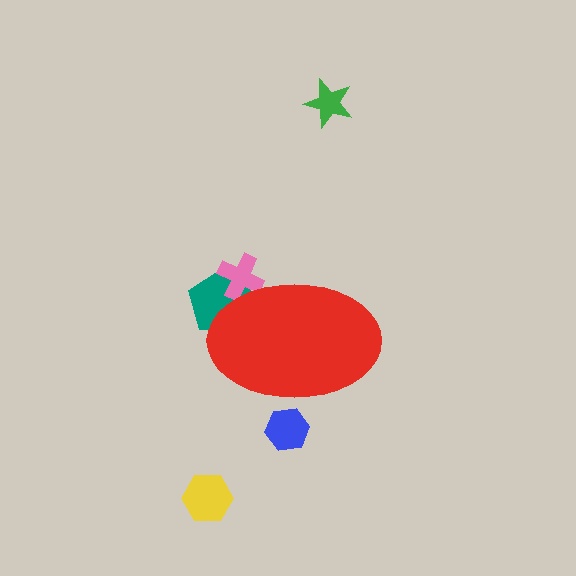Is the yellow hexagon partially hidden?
No, the yellow hexagon is fully visible.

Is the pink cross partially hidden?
Yes, the pink cross is partially hidden behind the red ellipse.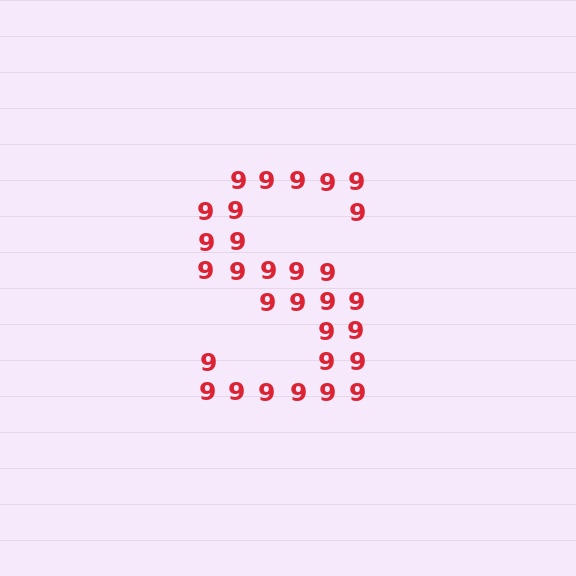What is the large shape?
The large shape is the letter S.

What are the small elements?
The small elements are digit 9's.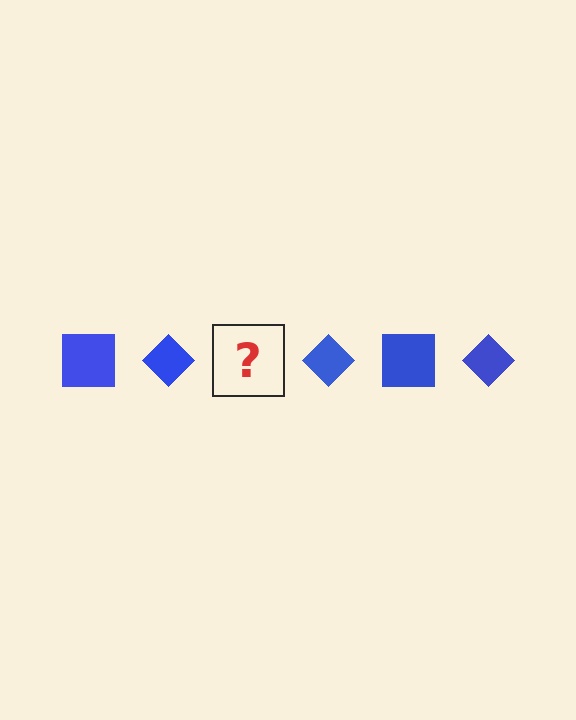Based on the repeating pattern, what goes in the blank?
The blank should be a blue square.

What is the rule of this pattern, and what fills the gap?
The rule is that the pattern cycles through square, diamond shapes in blue. The gap should be filled with a blue square.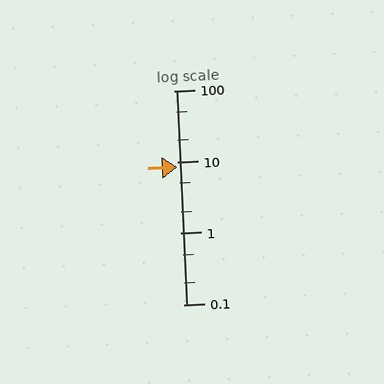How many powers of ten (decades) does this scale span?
The scale spans 3 decades, from 0.1 to 100.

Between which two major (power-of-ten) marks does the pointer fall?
The pointer is between 1 and 10.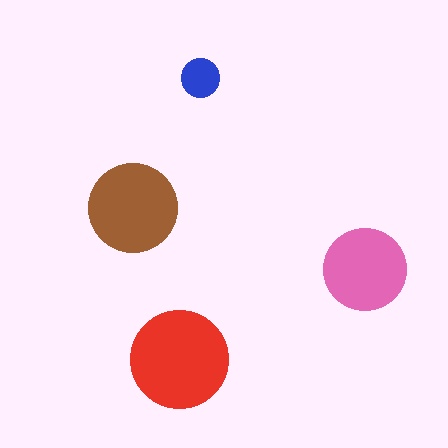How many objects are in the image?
There are 4 objects in the image.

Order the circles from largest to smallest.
the red one, the brown one, the pink one, the blue one.